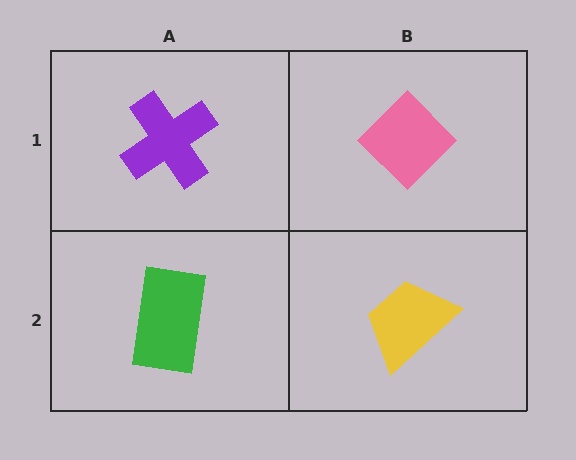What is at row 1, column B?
A pink diamond.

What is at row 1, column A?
A purple cross.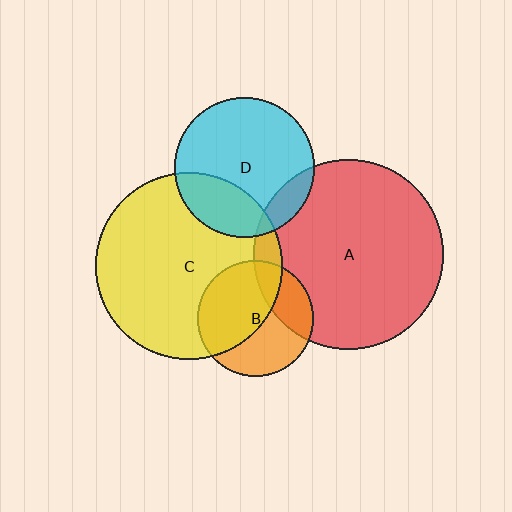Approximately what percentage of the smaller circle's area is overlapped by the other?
Approximately 25%.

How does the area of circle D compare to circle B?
Approximately 1.5 times.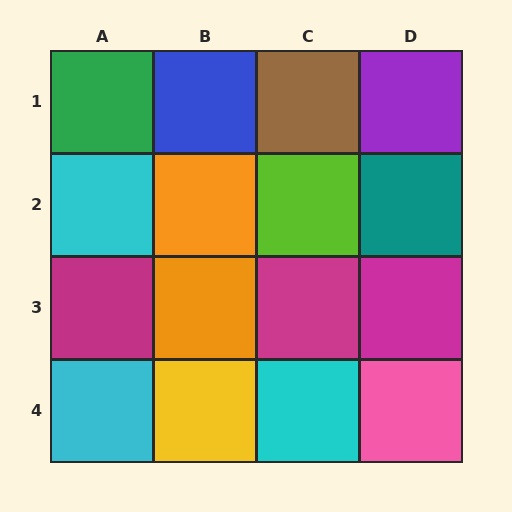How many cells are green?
1 cell is green.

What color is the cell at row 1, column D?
Purple.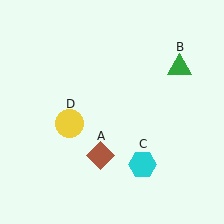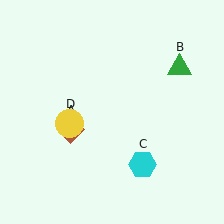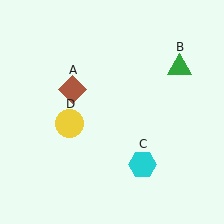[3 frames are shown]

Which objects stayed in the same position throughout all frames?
Green triangle (object B) and cyan hexagon (object C) and yellow circle (object D) remained stationary.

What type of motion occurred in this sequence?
The brown diamond (object A) rotated clockwise around the center of the scene.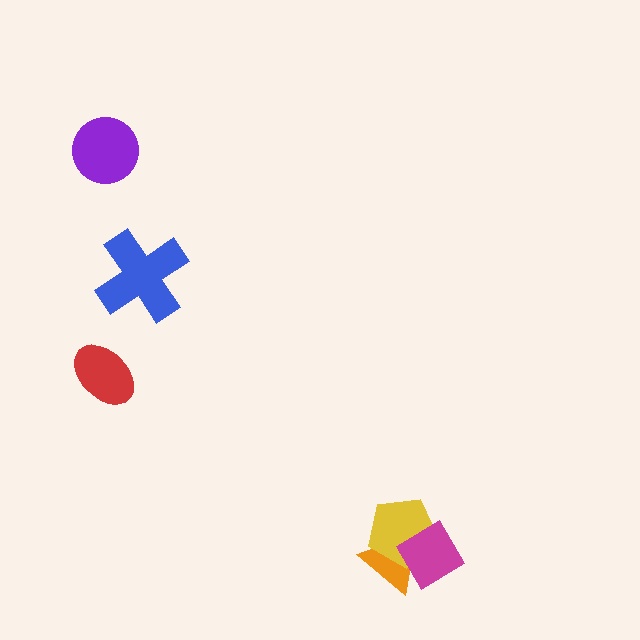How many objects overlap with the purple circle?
0 objects overlap with the purple circle.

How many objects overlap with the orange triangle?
2 objects overlap with the orange triangle.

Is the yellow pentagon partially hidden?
Yes, it is partially covered by another shape.